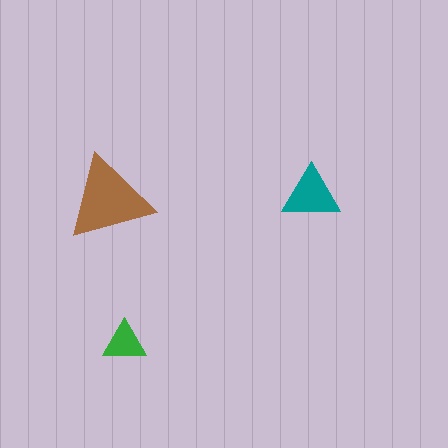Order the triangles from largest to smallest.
the brown one, the teal one, the green one.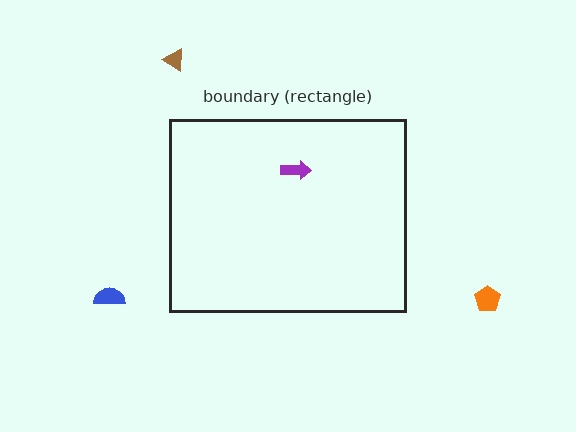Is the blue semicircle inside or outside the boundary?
Outside.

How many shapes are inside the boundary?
1 inside, 3 outside.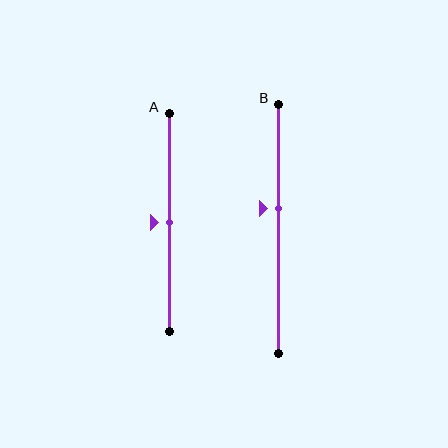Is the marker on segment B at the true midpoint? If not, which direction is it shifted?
No, the marker on segment B is shifted upward by about 8% of the segment length.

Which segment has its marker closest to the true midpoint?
Segment A has its marker closest to the true midpoint.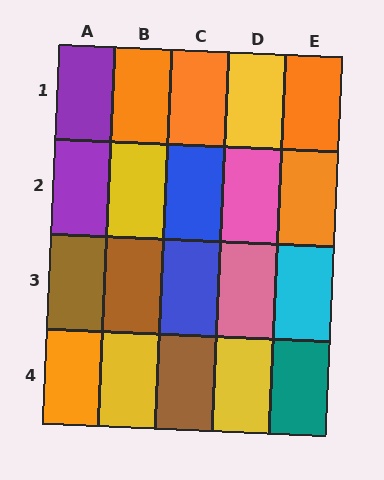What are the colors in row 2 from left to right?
Purple, yellow, blue, pink, orange.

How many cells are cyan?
1 cell is cyan.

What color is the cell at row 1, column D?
Yellow.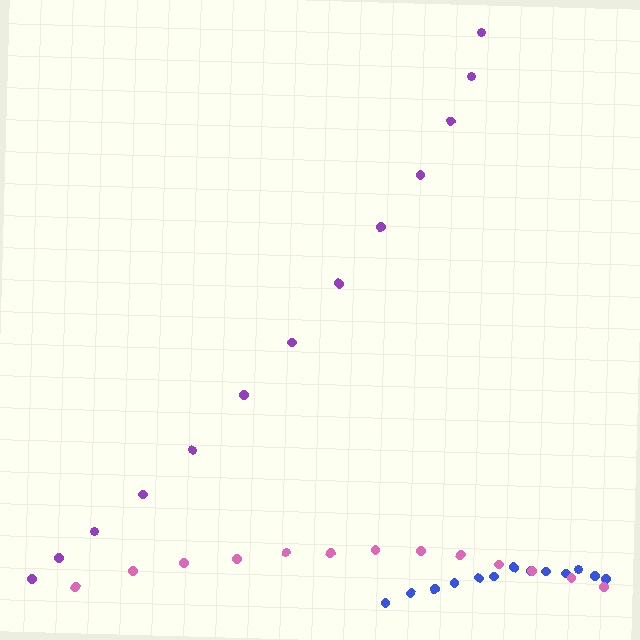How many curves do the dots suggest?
There are 3 distinct paths.